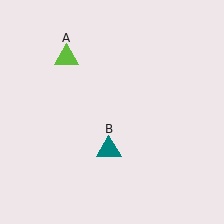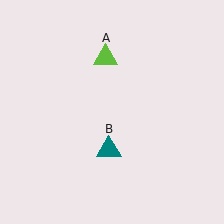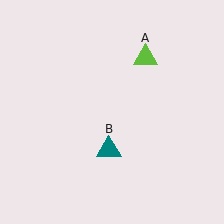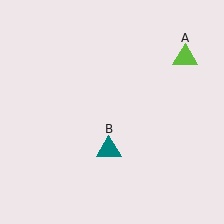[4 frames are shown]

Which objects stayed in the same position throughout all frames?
Teal triangle (object B) remained stationary.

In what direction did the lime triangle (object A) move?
The lime triangle (object A) moved right.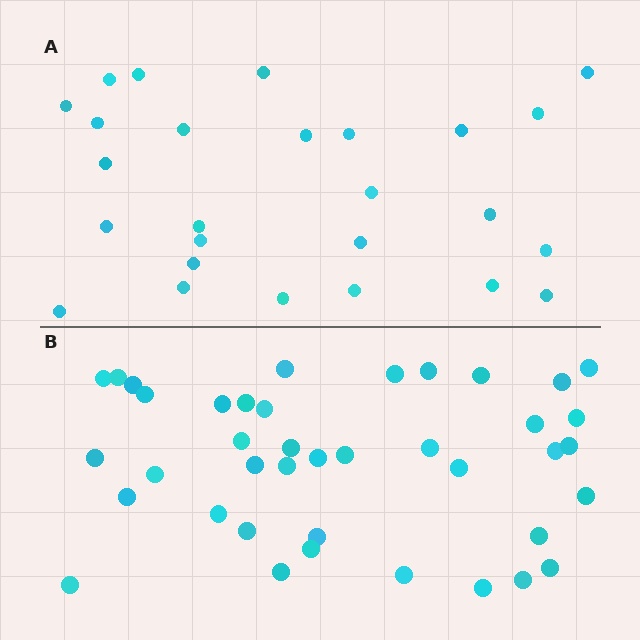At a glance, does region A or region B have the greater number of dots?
Region B (the bottom region) has more dots.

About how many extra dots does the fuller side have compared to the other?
Region B has approximately 15 more dots than region A.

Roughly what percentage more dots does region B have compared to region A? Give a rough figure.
About 55% more.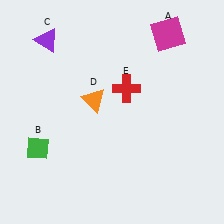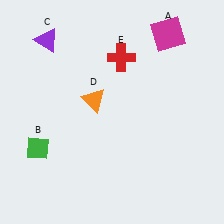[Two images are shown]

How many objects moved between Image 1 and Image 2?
1 object moved between the two images.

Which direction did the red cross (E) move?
The red cross (E) moved up.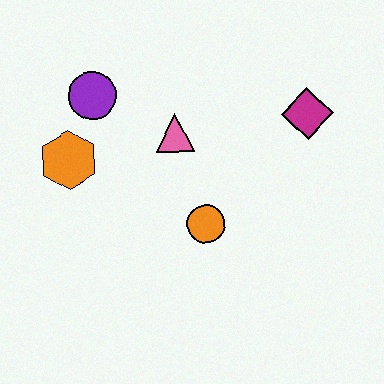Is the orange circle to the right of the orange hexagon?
Yes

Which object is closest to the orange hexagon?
The purple circle is closest to the orange hexagon.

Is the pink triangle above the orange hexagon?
Yes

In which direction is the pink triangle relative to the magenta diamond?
The pink triangle is to the left of the magenta diamond.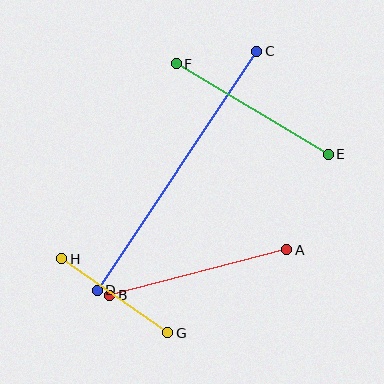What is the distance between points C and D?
The distance is approximately 288 pixels.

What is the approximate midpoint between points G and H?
The midpoint is at approximately (115, 296) pixels.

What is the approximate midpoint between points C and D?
The midpoint is at approximately (177, 171) pixels.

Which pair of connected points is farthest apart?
Points C and D are farthest apart.